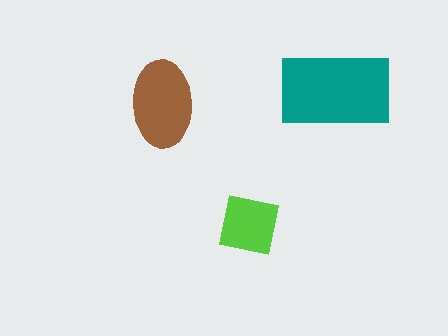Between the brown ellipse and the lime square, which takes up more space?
The brown ellipse.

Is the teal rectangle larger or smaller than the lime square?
Larger.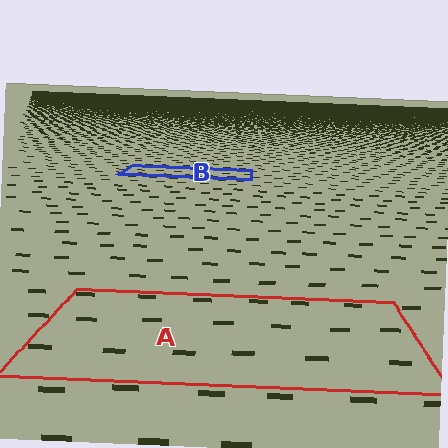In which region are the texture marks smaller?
The texture marks are smaller in region B, because it is farther away.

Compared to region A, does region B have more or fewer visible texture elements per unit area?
Region B has more texture elements per unit area — they are packed more densely because it is farther away.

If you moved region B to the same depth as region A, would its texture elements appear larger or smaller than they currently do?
They would appear larger. At a closer depth, the same texture elements are projected at a bigger on-screen size.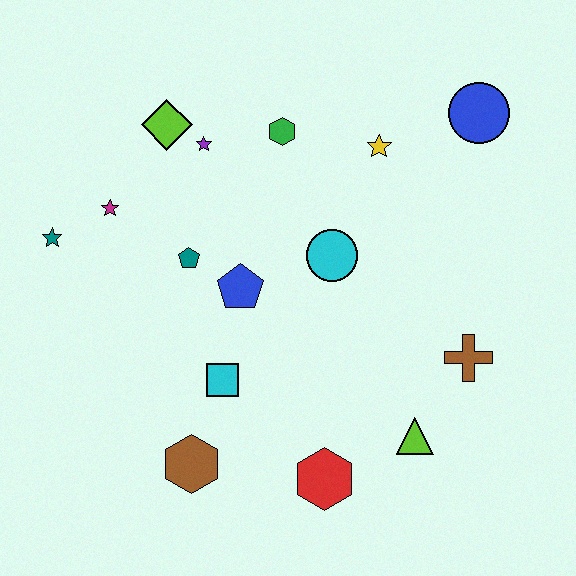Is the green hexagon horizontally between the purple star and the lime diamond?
No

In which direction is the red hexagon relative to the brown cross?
The red hexagon is to the left of the brown cross.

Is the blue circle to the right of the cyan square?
Yes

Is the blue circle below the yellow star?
No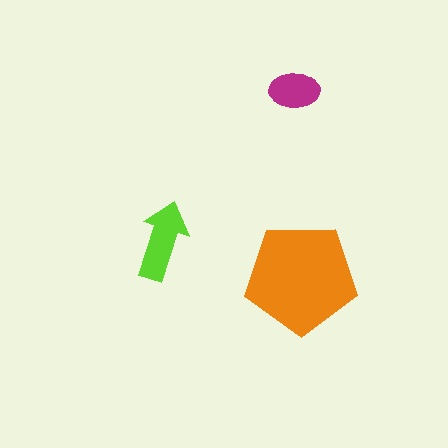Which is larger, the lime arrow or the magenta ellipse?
The lime arrow.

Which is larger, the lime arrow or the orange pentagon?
The orange pentagon.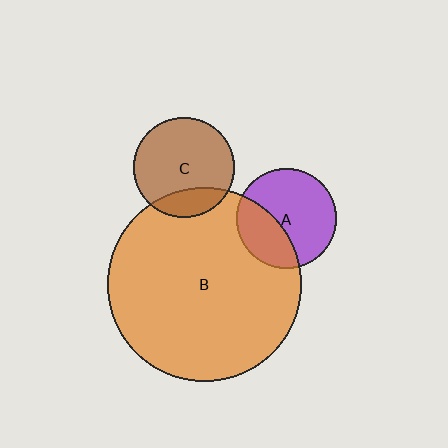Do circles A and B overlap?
Yes.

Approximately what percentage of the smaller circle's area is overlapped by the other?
Approximately 35%.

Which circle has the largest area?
Circle B (orange).